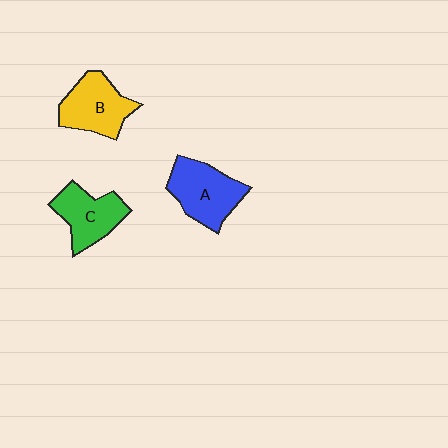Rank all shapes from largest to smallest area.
From largest to smallest: A (blue), B (yellow), C (green).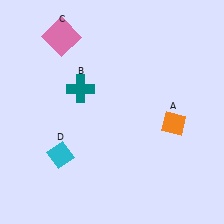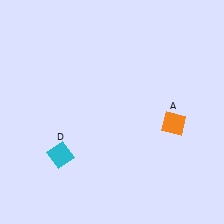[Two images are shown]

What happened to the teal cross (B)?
The teal cross (B) was removed in Image 2. It was in the top-left area of Image 1.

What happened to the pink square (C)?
The pink square (C) was removed in Image 2. It was in the top-left area of Image 1.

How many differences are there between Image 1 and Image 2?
There are 2 differences between the two images.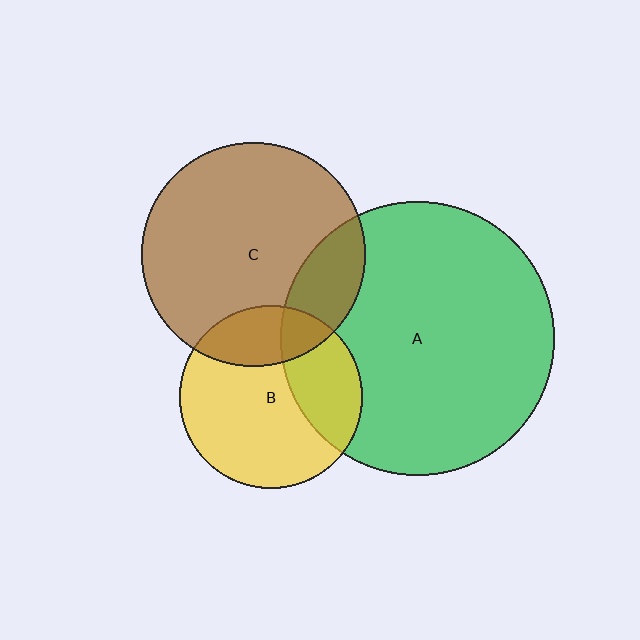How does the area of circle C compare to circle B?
Approximately 1.5 times.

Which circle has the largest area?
Circle A (green).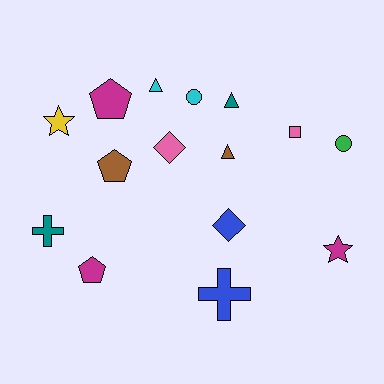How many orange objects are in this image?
There are no orange objects.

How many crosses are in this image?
There are 2 crosses.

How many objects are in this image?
There are 15 objects.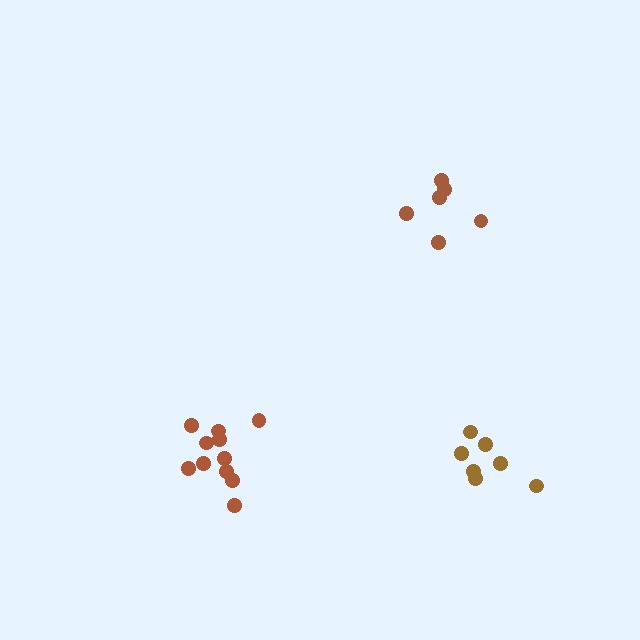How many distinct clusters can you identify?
There are 3 distinct clusters.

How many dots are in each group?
Group 1: 11 dots, Group 2: 7 dots, Group 3: 6 dots (24 total).